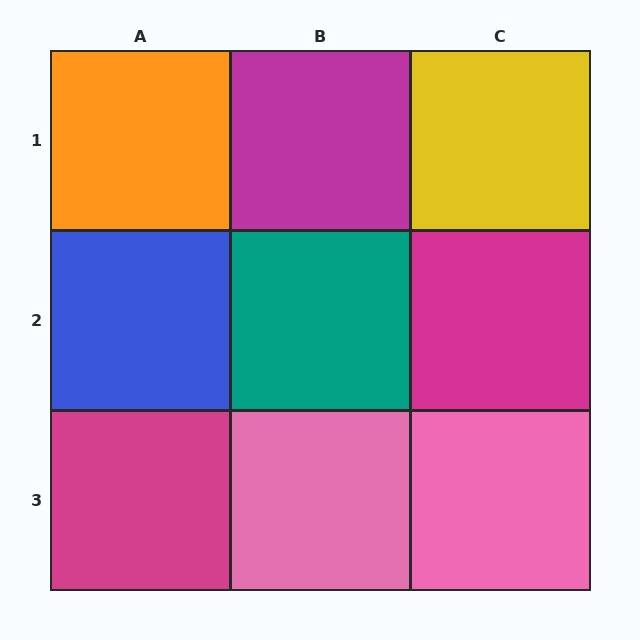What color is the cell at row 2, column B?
Teal.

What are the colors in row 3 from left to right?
Magenta, pink, pink.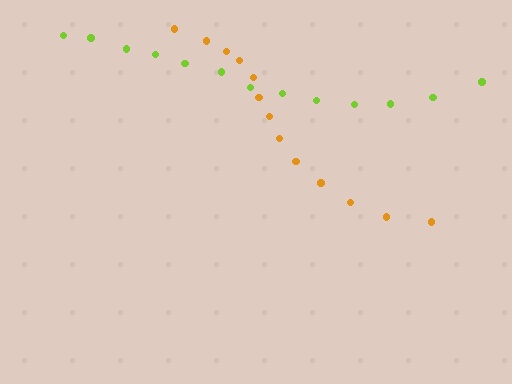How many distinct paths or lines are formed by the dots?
There are 2 distinct paths.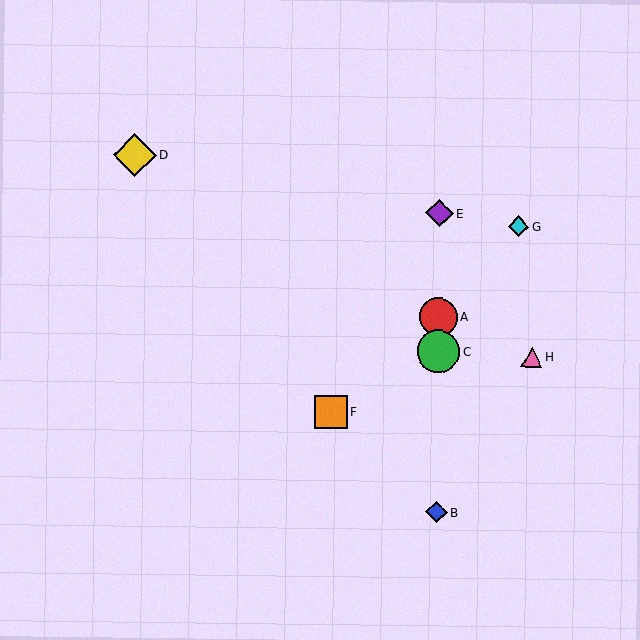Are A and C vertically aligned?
Yes, both are at x≈439.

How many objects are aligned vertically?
4 objects (A, B, C, E) are aligned vertically.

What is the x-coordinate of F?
Object F is at x≈331.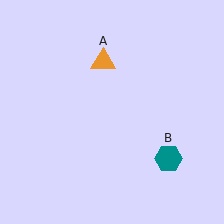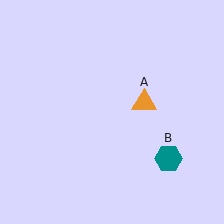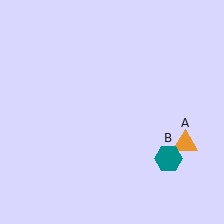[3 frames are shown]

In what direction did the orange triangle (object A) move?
The orange triangle (object A) moved down and to the right.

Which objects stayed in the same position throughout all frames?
Teal hexagon (object B) remained stationary.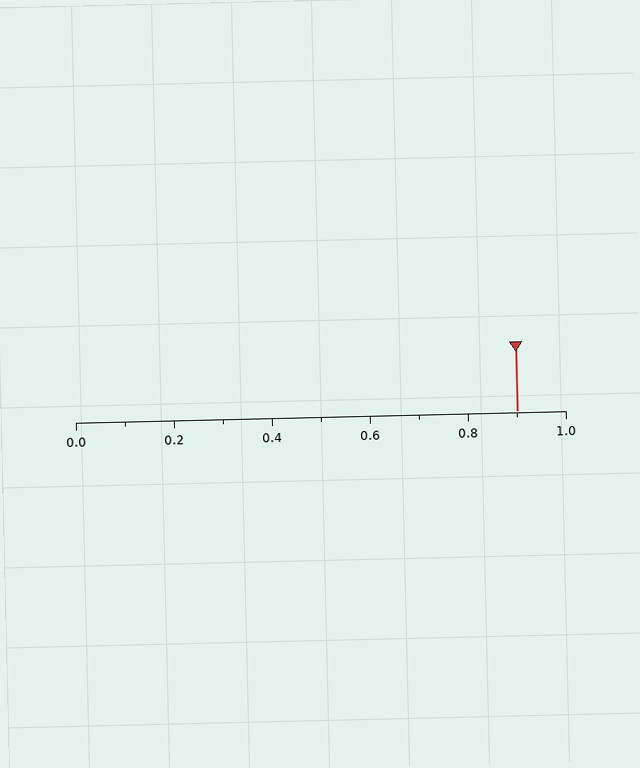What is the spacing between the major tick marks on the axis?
The major ticks are spaced 0.2 apart.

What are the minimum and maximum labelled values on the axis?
The axis runs from 0.0 to 1.0.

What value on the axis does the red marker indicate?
The marker indicates approximately 0.9.